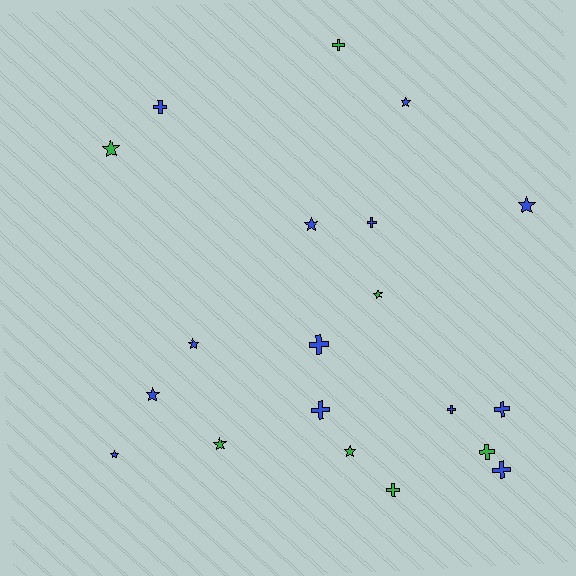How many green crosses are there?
There are 3 green crosses.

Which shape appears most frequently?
Star, with 10 objects.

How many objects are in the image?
There are 20 objects.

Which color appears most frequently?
Blue, with 13 objects.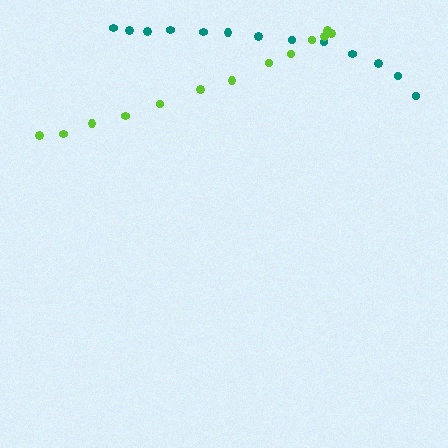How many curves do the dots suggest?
There are 2 distinct paths.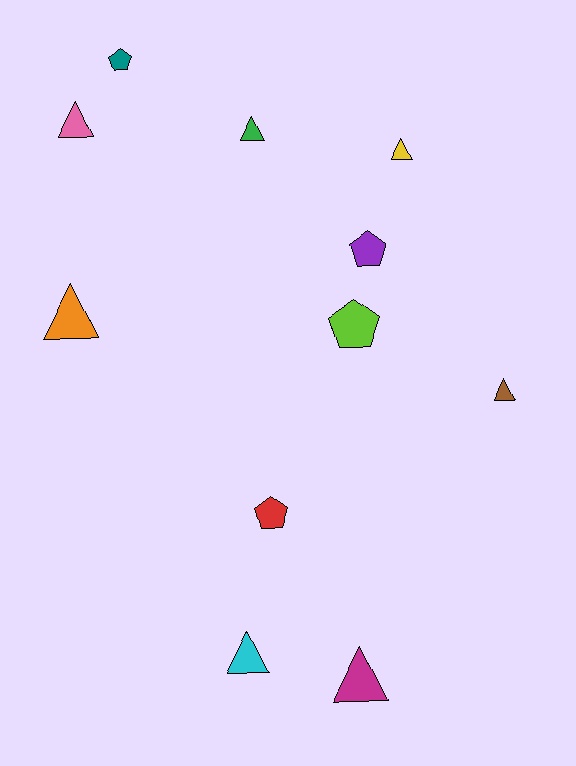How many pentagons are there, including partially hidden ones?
There are 4 pentagons.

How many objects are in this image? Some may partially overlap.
There are 11 objects.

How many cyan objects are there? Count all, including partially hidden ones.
There is 1 cyan object.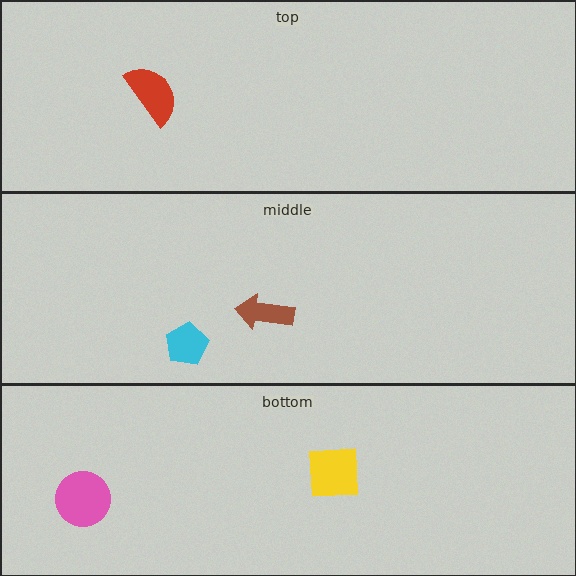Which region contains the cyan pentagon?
The middle region.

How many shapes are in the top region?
1.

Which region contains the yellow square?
The bottom region.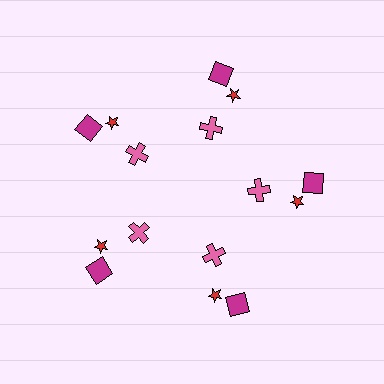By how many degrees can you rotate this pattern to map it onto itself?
The pattern maps onto itself every 72 degrees of rotation.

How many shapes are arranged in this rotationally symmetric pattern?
There are 15 shapes, arranged in 5 groups of 3.